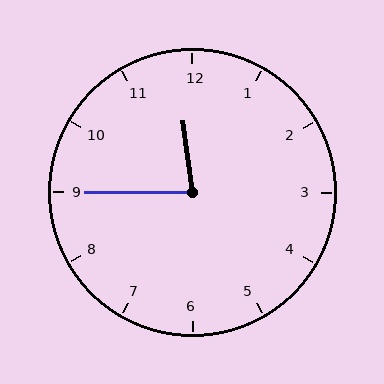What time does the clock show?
11:45.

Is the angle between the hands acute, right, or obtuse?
It is acute.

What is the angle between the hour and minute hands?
Approximately 82 degrees.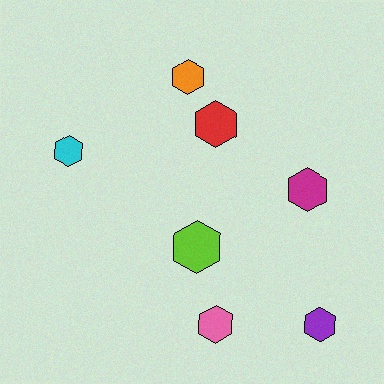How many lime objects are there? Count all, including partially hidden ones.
There is 1 lime object.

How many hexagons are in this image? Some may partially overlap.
There are 7 hexagons.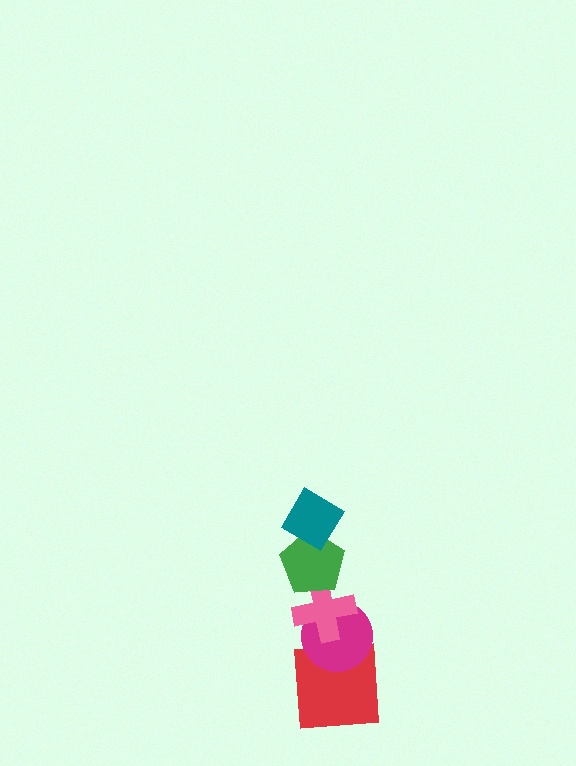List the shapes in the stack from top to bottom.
From top to bottom: the teal diamond, the green pentagon, the pink cross, the magenta circle, the red square.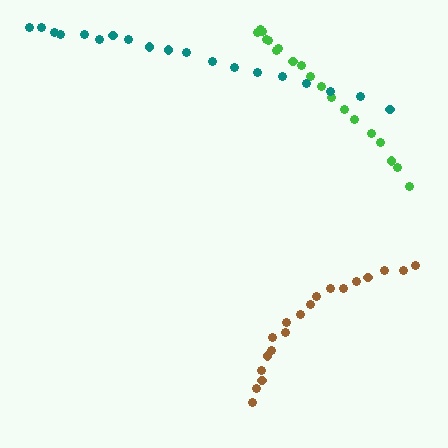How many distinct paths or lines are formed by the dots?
There are 3 distinct paths.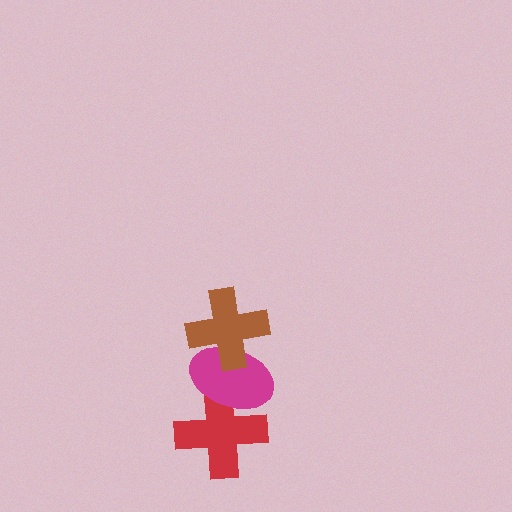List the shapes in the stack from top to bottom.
From top to bottom: the brown cross, the magenta ellipse, the red cross.